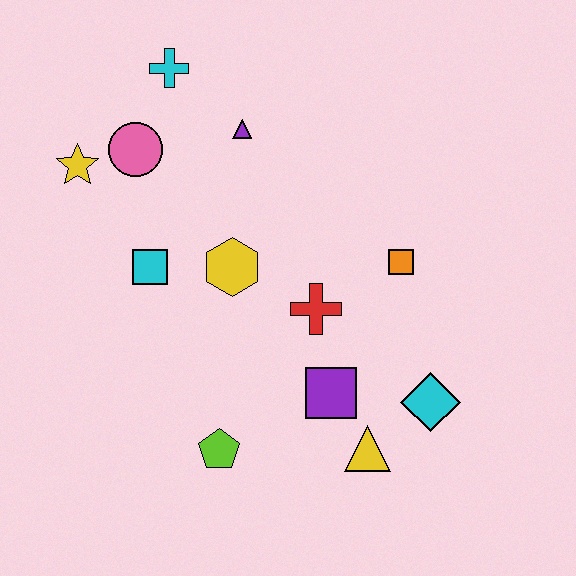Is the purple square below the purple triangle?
Yes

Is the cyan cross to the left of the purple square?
Yes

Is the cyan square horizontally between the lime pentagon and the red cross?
No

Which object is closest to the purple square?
The yellow triangle is closest to the purple square.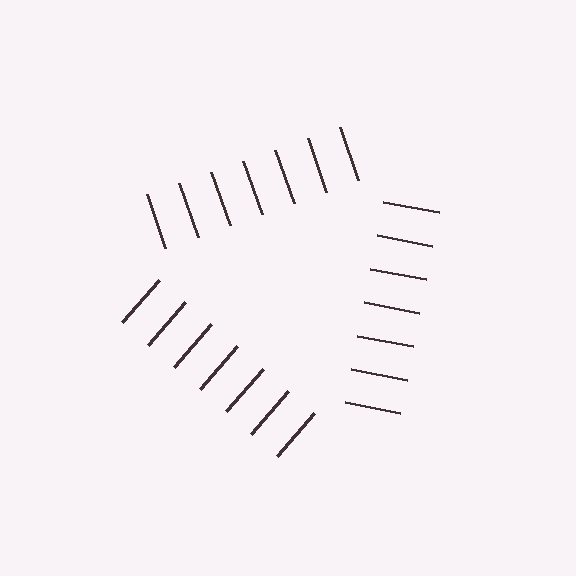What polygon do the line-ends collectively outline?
An illusory triangle — the line segments terminate on its edges but no continuous stroke is drawn.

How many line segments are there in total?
21 — 7 along each of the 3 edges.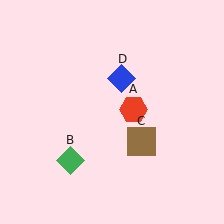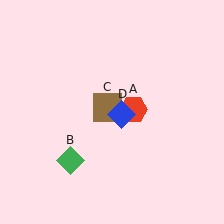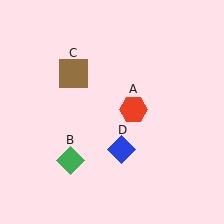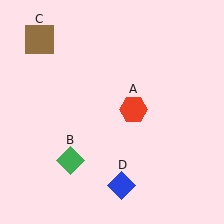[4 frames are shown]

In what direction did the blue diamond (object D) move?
The blue diamond (object D) moved down.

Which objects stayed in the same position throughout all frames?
Red hexagon (object A) and green diamond (object B) remained stationary.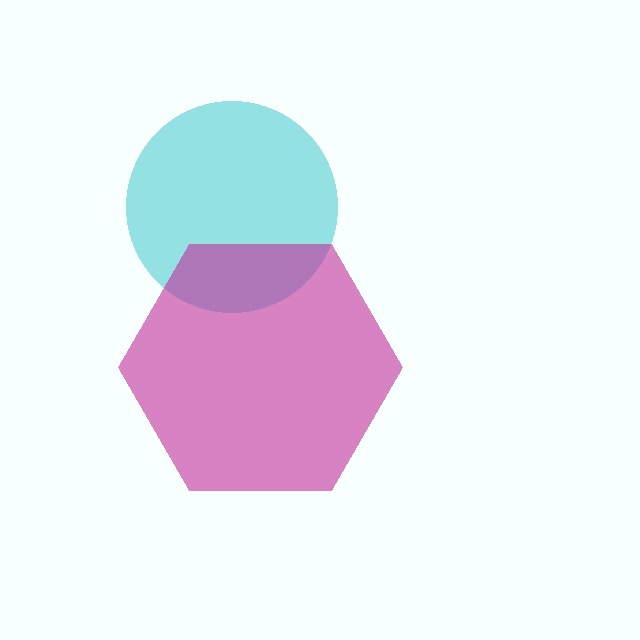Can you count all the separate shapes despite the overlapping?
Yes, there are 2 separate shapes.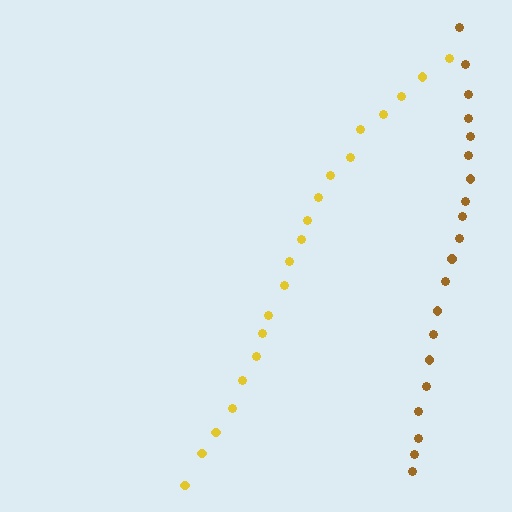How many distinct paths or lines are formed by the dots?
There are 2 distinct paths.